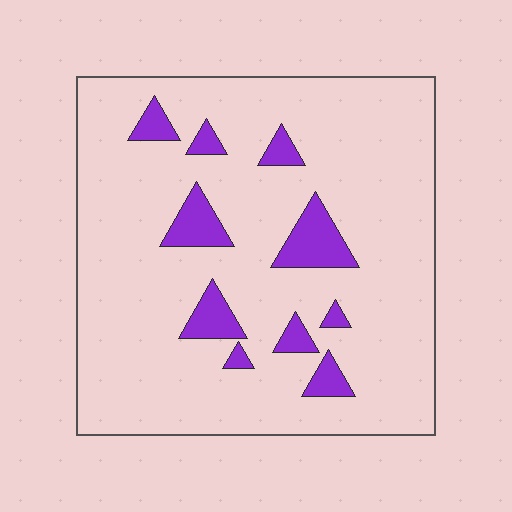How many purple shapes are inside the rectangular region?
10.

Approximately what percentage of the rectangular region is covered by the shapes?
Approximately 10%.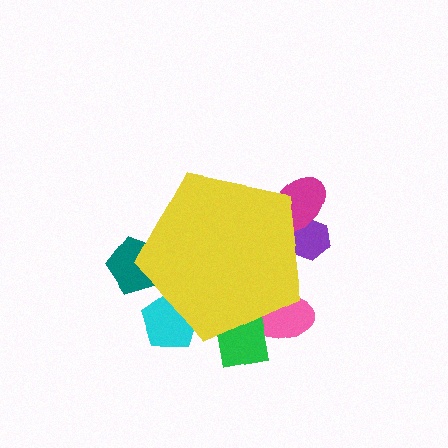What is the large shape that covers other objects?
A yellow pentagon.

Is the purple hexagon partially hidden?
Yes, the purple hexagon is partially hidden behind the yellow pentagon.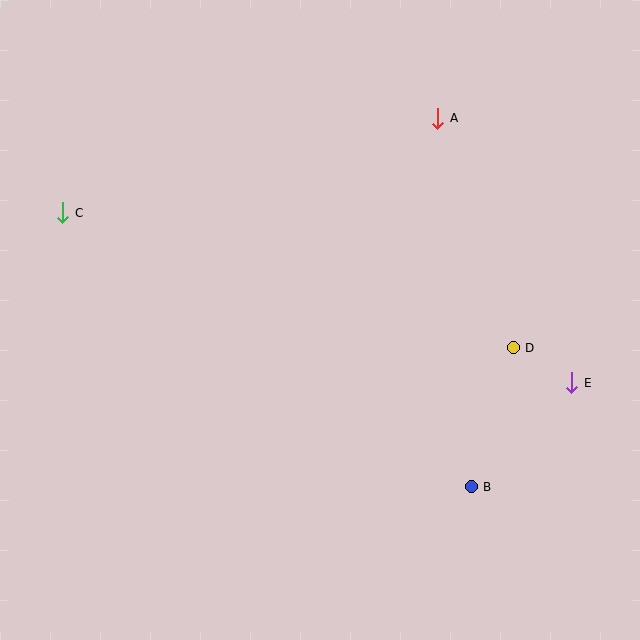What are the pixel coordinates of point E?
Point E is at (572, 383).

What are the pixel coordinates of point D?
Point D is at (513, 348).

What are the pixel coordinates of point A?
Point A is at (438, 119).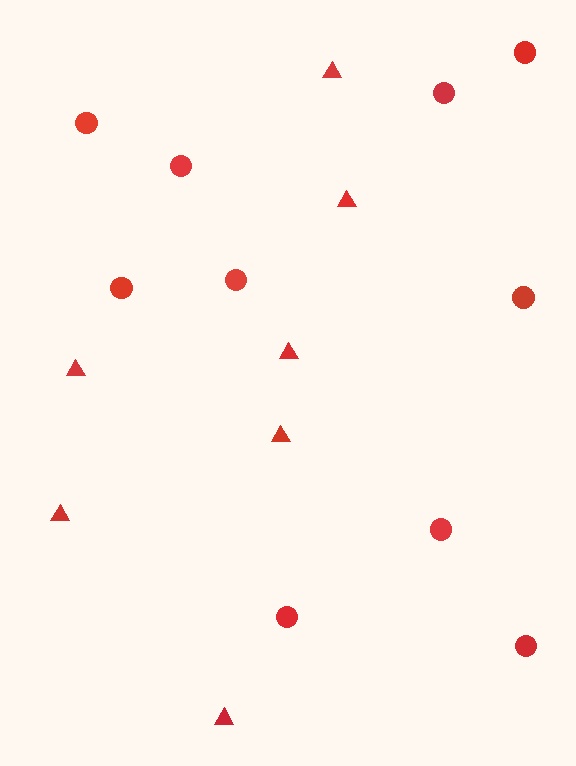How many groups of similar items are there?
There are 2 groups: one group of circles (10) and one group of triangles (7).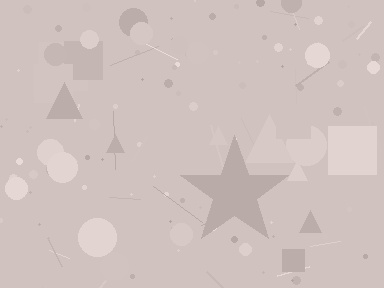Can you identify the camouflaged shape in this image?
The camouflaged shape is a star.